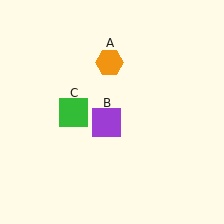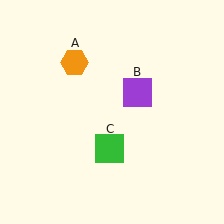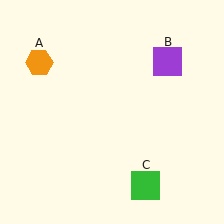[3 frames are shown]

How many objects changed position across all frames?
3 objects changed position: orange hexagon (object A), purple square (object B), green square (object C).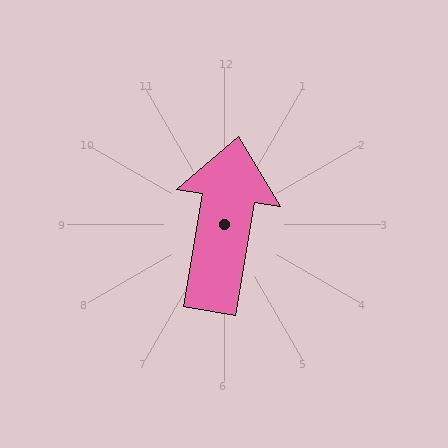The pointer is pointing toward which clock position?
Roughly 12 o'clock.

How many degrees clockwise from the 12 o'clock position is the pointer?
Approximately 9 degrees.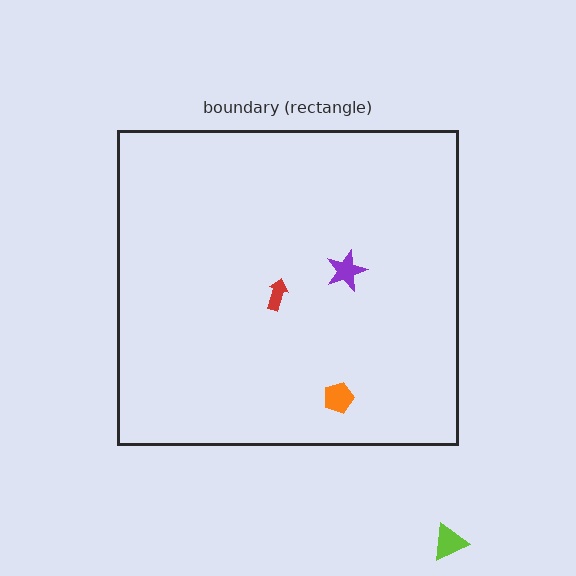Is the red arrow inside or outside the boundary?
Inside.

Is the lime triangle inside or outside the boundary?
Outside.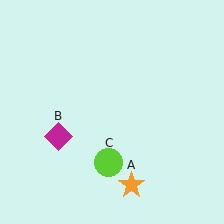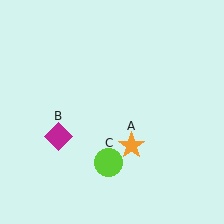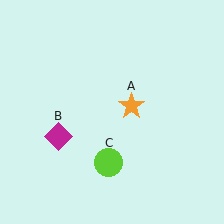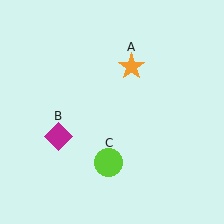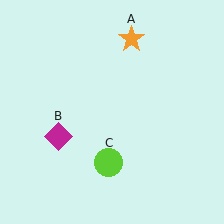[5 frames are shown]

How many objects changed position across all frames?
1 object changed position: orange star (object A).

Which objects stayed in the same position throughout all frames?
Magenta diamond (object B) and lime circle (object C) remained stationary.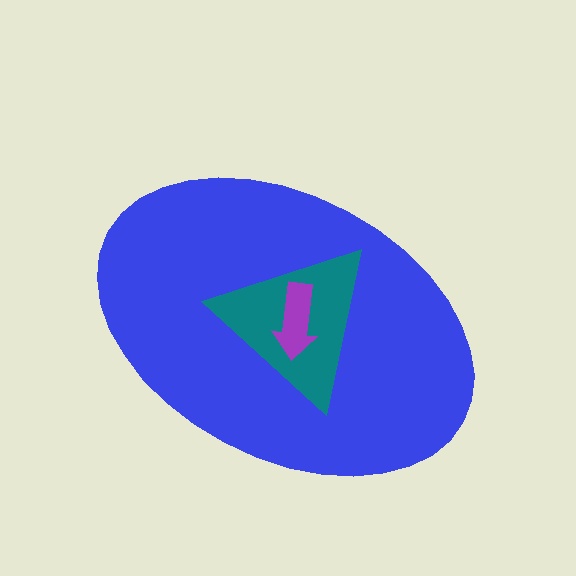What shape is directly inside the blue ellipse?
The teal triangle.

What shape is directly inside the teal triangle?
The purple arrow.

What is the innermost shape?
The purple arrow.